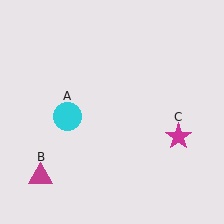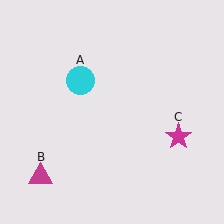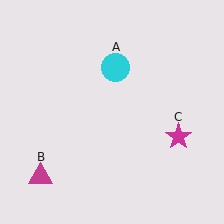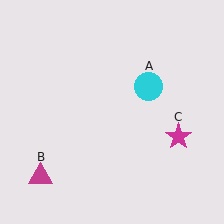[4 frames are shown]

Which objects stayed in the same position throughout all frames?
Magenta triangle (object B) and magenta star (object C) remained stationary.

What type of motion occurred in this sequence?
The cyan circle (object A) rotated clockwise around the center of the scene.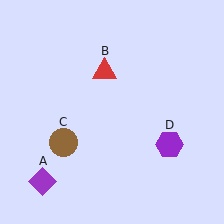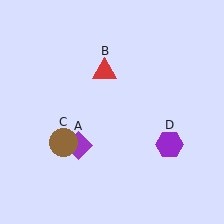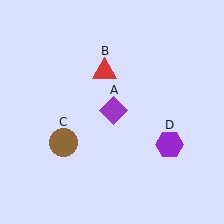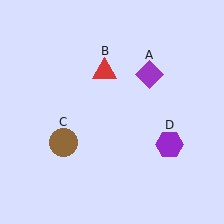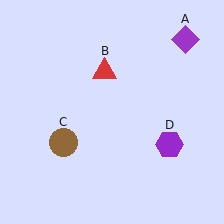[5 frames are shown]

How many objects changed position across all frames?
1 object changed position: purple diamond (object A).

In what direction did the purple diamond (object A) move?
The purple diamond (object A) moved up and to the right.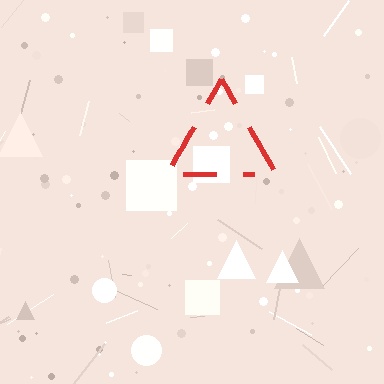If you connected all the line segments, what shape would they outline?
They would outline a triangle.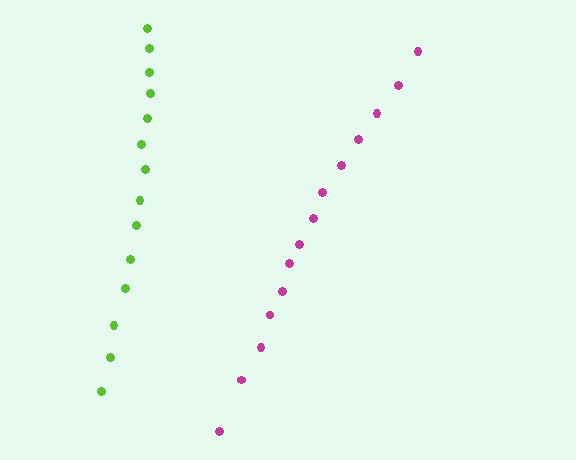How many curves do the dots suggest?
There are 2 distinct paths.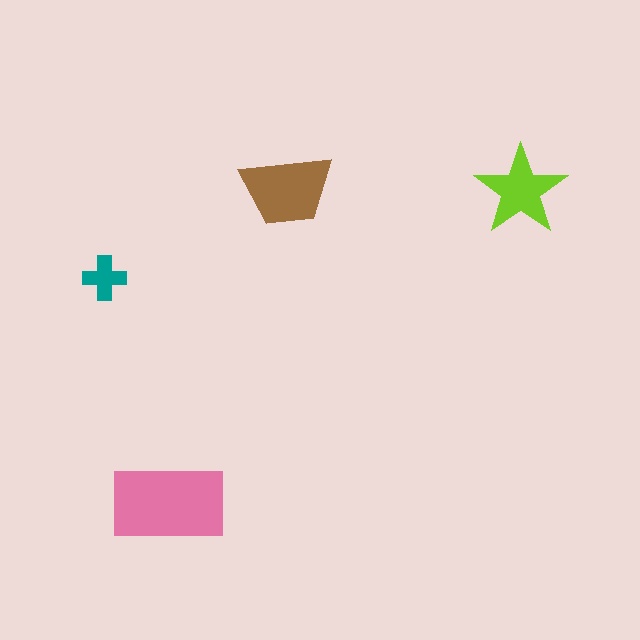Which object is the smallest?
The teal cross.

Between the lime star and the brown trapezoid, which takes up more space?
The brown trapezoid.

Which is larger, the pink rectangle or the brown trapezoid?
The pink rectangle.